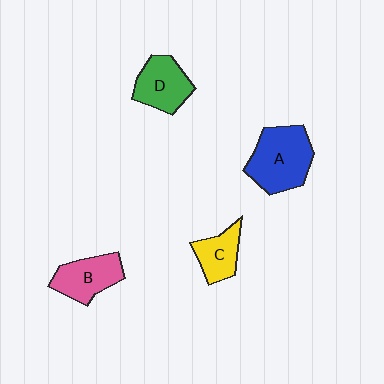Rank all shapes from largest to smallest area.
From largest to smallest: A (blue), D (green), B (pink), C (yellow).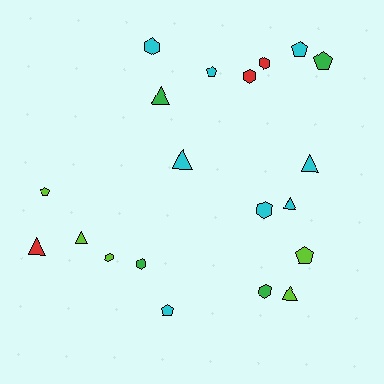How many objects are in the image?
There are 20 objects.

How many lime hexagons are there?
There is 1 lime hexagon.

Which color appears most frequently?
Cyan, with 8 objects.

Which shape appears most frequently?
Hexagon, with 7 objects.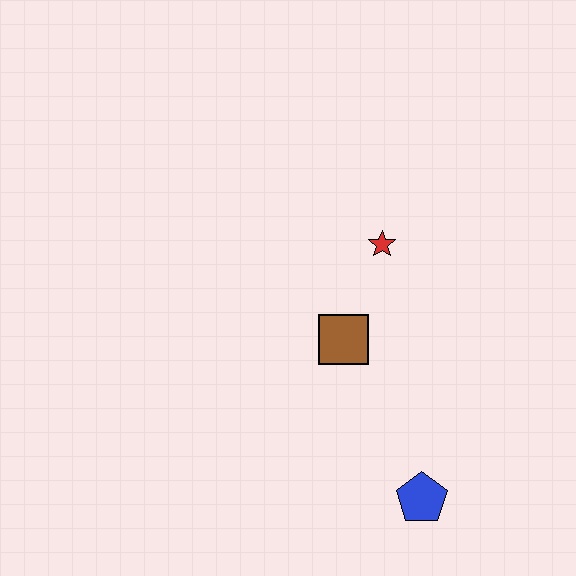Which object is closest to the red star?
The brown square is closest to the red star.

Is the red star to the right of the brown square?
Yes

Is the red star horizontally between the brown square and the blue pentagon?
Yes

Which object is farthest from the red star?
The blue pentagon is farthest from the red star.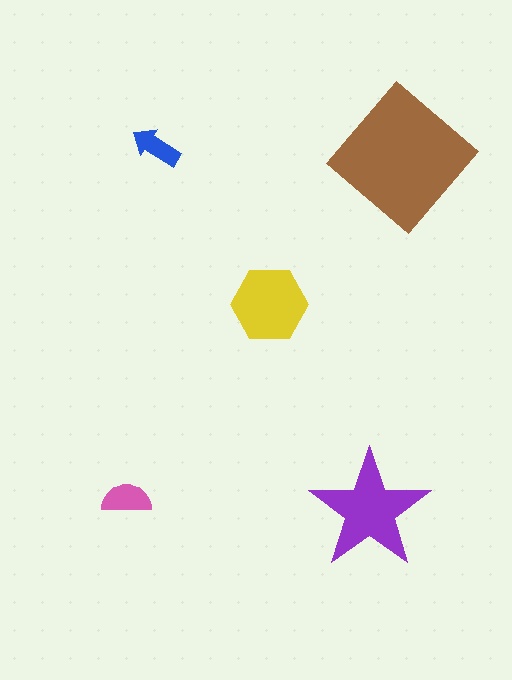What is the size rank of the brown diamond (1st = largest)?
1st.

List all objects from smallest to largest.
The blue arrow, the pink semicircle, the yellow hexagon, the purple star, the brown diamond.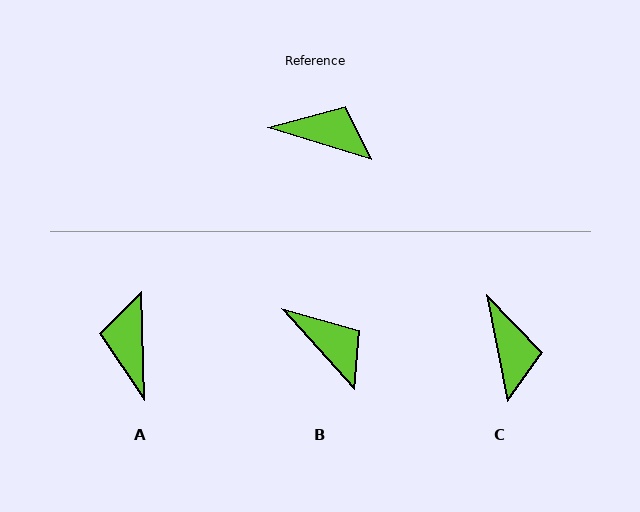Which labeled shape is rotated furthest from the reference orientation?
A, about 108 degrees away.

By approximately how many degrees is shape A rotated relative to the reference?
Approximately 108 degrees counter-clockwise.